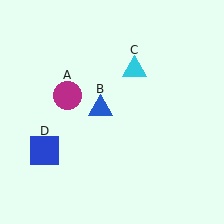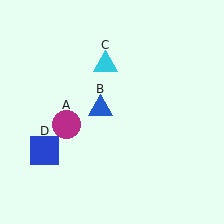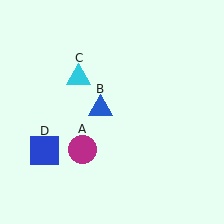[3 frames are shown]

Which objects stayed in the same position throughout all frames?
Blue triangle (object B) and blue square (object D) remained stationary.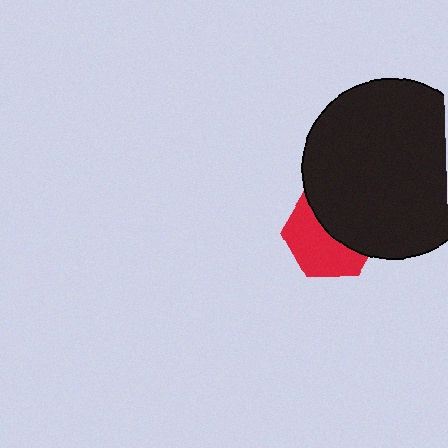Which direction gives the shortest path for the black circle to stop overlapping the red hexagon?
Moving toward the upper-right gives the shortest separation.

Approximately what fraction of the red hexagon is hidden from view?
Roughly 48% of the red hexagon is hidden behind the black circle.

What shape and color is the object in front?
The object in front is a black circle.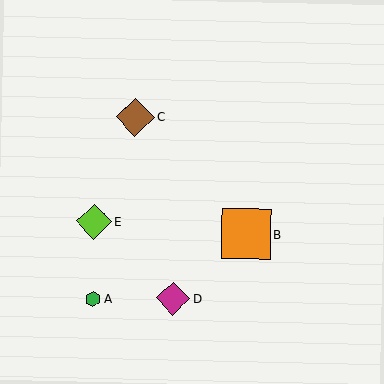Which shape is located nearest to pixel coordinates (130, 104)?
The brown diamond (labeled C) at (135, 117) is nearest to that location.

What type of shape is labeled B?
Shape B is an orange square.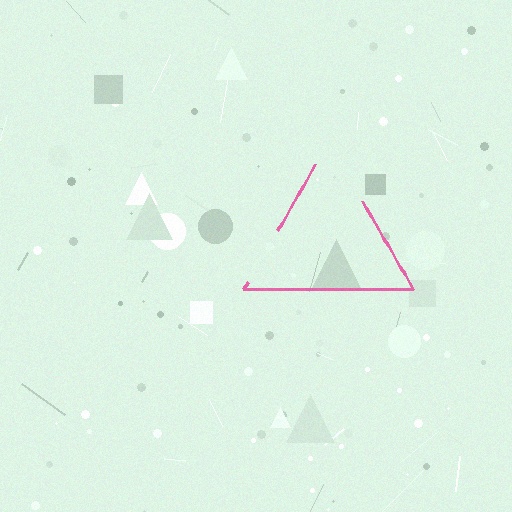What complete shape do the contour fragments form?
The contour fragments form a triangle.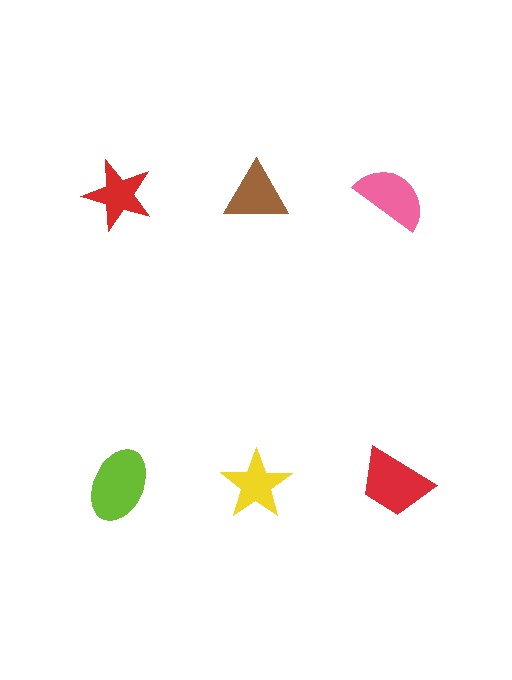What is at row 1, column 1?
A red star.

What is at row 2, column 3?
A red trapezoid.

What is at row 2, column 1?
A lime ellipse.